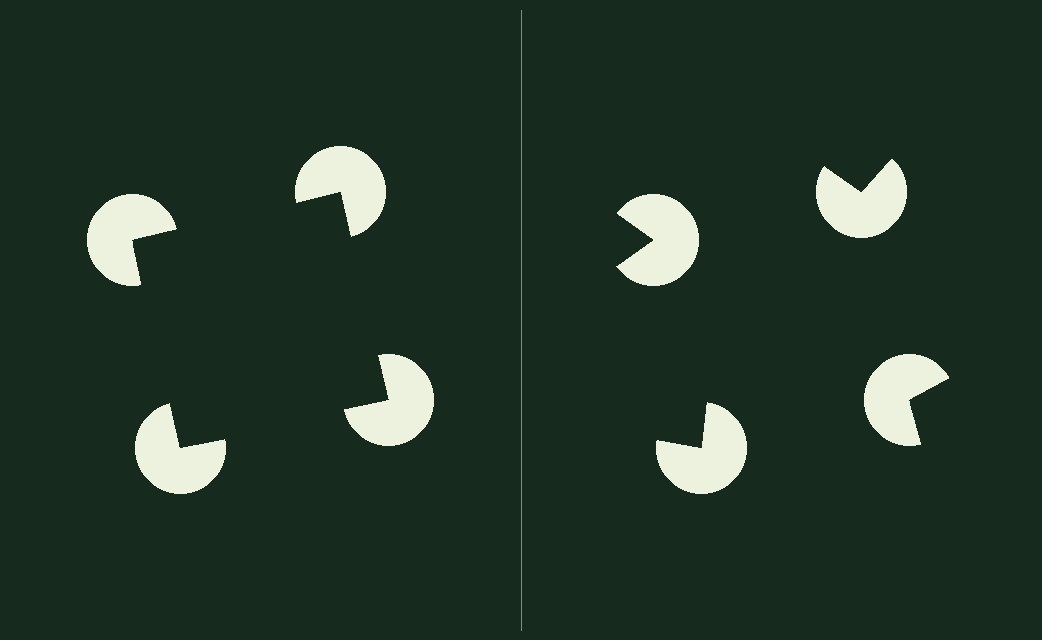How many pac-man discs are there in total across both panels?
8 — 4 on each side.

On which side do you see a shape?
An illusory square appears on the left side. On the right side the wedge cuts are rotated, so no coherent shape forms.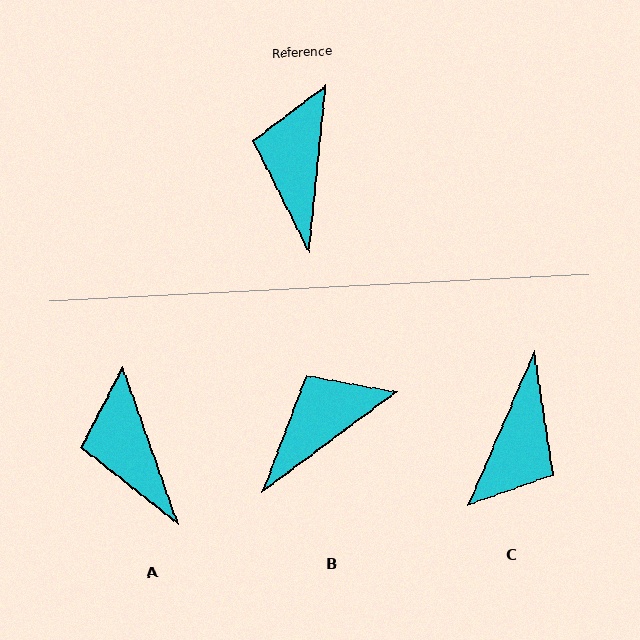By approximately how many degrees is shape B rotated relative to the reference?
Approximately 47 degrees clockwise.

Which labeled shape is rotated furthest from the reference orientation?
C, about 162 degrees away.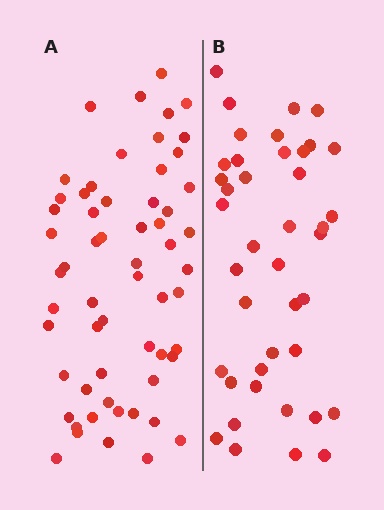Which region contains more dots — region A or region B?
Region A (the left region) has more dots.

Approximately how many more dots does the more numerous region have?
Region A has approximately 20 more dots than region B.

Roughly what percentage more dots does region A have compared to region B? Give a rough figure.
About 45% more.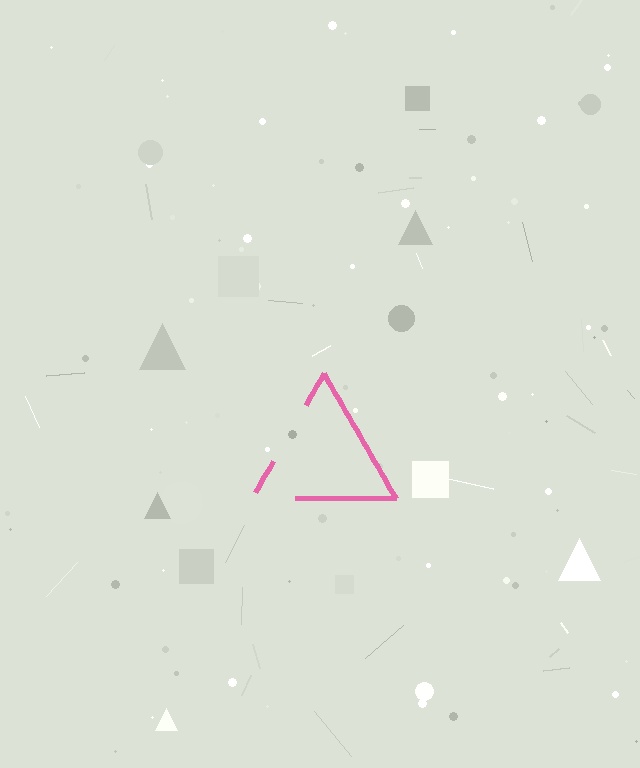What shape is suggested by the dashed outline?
The dashed outline suggests a triangle.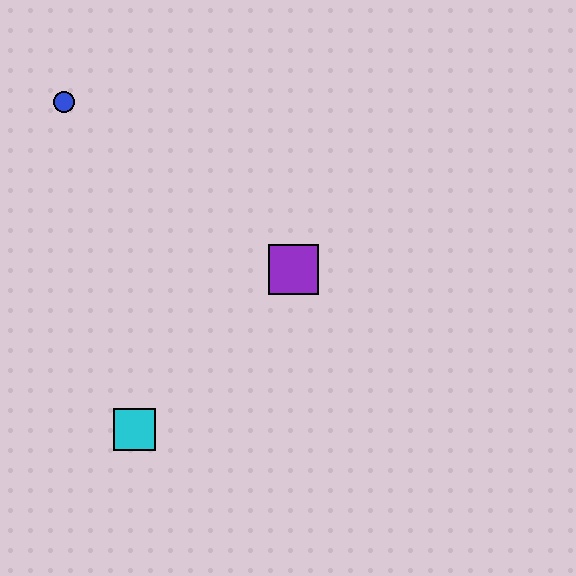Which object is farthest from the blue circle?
The cyan square is farthest from the blue circle.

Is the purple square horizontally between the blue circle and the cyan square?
No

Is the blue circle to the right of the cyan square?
No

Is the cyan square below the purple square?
Yes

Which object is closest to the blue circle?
The purple square is closest to the blue circle.